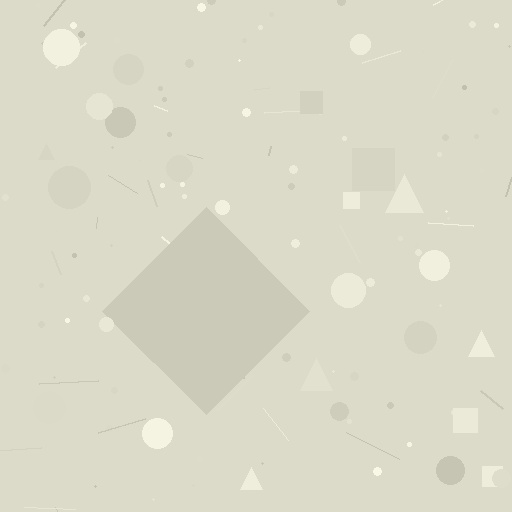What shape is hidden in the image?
A diamond is hidden in the image.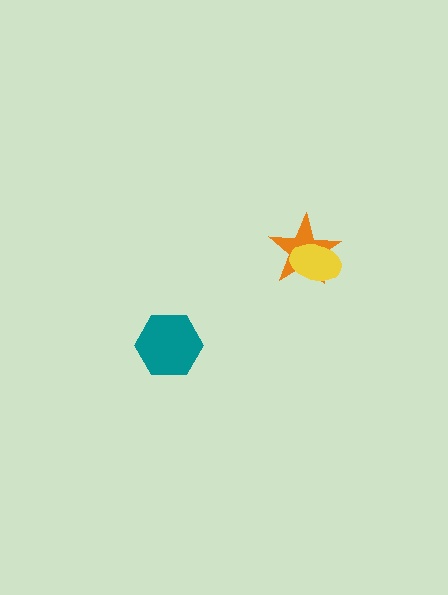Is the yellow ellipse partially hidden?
No, no other shape covers it.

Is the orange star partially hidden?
Yes, it is partially covered by another shape.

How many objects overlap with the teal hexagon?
0 objects overlap with the teal hexagon.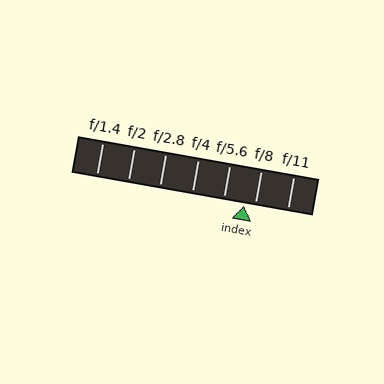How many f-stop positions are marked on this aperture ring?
There are 7 f-stop positions marked.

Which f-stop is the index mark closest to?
The index mark is closest to f/8.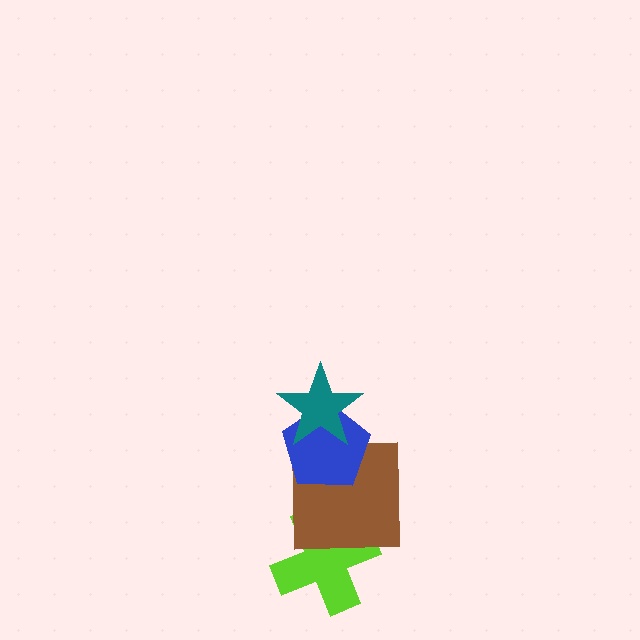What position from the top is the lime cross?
The lime cross is 4th from the top.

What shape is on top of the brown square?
The blue pentagon is on top of the brown square.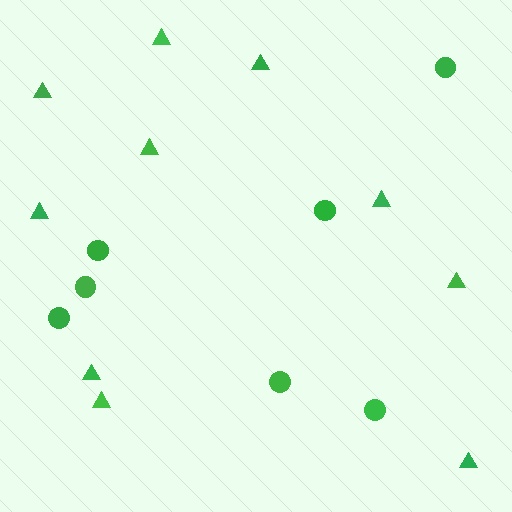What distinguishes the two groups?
There are 2 groups: one group of circles (7) and one group of triangles (10).